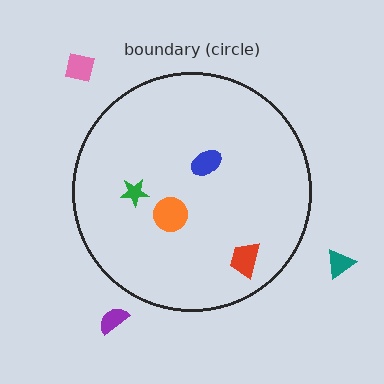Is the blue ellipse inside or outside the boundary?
Inside.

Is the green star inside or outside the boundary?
Inside.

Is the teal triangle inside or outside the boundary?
Outside.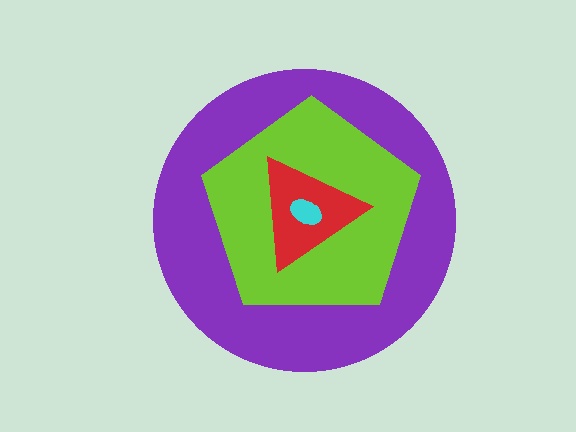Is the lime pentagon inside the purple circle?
Yes.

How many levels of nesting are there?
4.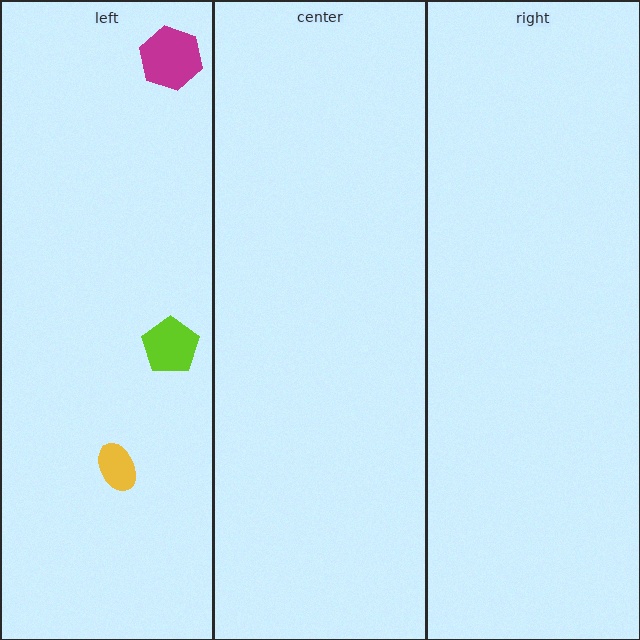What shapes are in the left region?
The yellow ellipse, the magenta hexagon, the lime pentagon.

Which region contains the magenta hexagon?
The left region.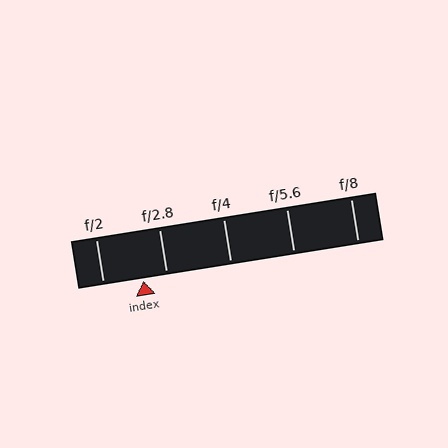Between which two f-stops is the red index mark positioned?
The index mark is between f/2 and f/2.8.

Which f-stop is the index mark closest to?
The index mark is closest to f/2.8.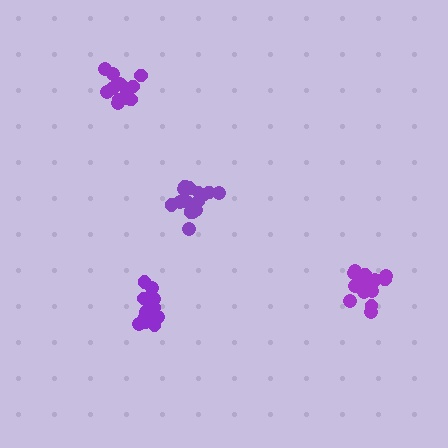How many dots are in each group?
Group 1: 13 dots, Group 2: 14 dots, Group 3: 18 dots, Group 4: 15 dots (60 total).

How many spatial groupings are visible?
There are 4 spatial groupings.